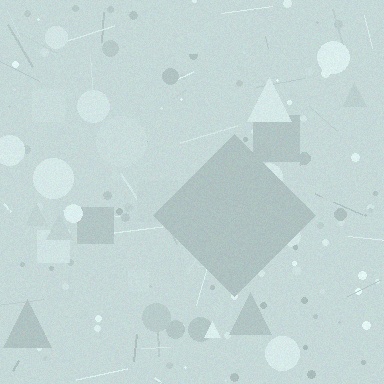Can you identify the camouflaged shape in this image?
The camouflaged shape is a diamond.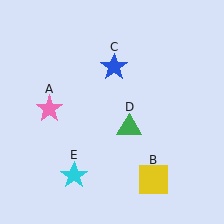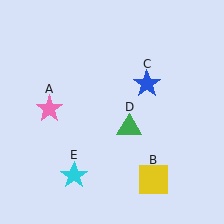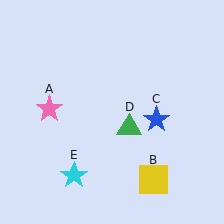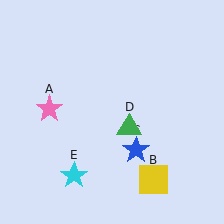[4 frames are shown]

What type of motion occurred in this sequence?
The blue star (object C) rotated clockwise around the center of the scene.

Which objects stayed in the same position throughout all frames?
Pink star (object A) and yellow square (object B) and green triangle (object D) and cyan star (object E) remained stationary.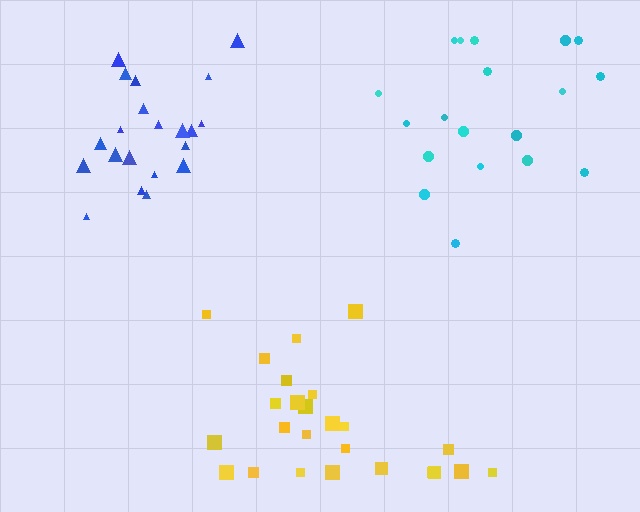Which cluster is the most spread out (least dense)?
Cyan.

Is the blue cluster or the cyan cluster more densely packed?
Blue.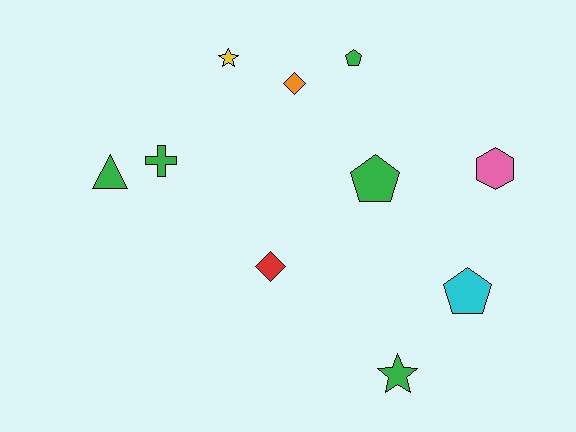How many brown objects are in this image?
There are no brown objects.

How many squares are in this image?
There are no squares.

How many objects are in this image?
There are 10 objects.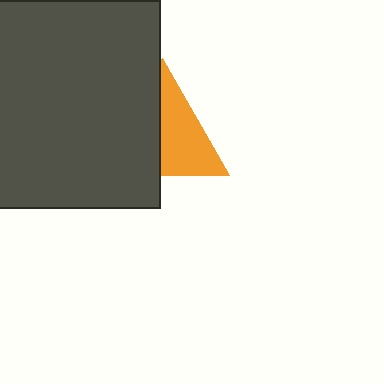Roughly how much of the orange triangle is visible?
About half of it is visible (roughly 51%).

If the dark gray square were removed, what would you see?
You would see the complete orange triangle.